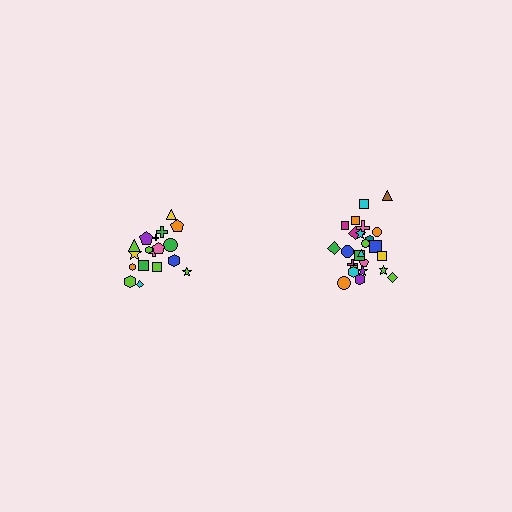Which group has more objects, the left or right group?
The right group.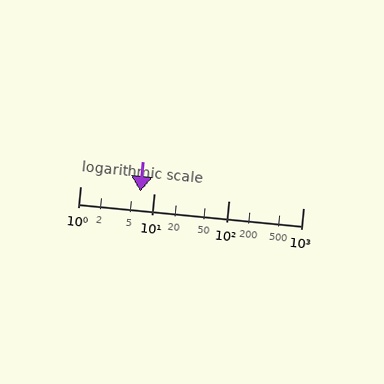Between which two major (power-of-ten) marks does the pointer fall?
The pointer is between 1 and 10.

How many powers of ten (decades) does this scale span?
The scale spans 3 decades, from 1 to 1000.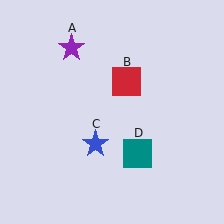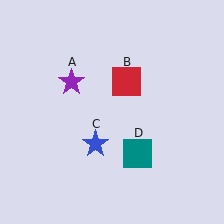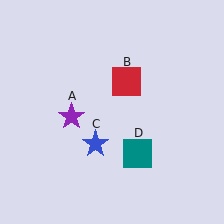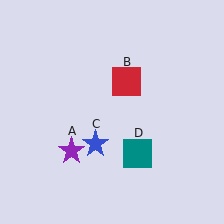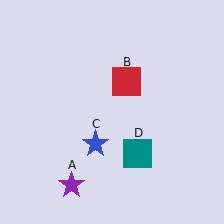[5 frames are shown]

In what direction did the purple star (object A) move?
The purple star (object A) moved down.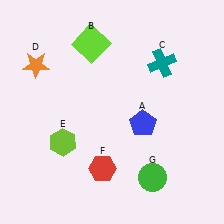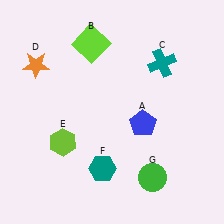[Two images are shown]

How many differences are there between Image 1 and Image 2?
There is 1 difference between the two images.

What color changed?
The hexagon (F) changed from red in Image 1 to teal in Image 2.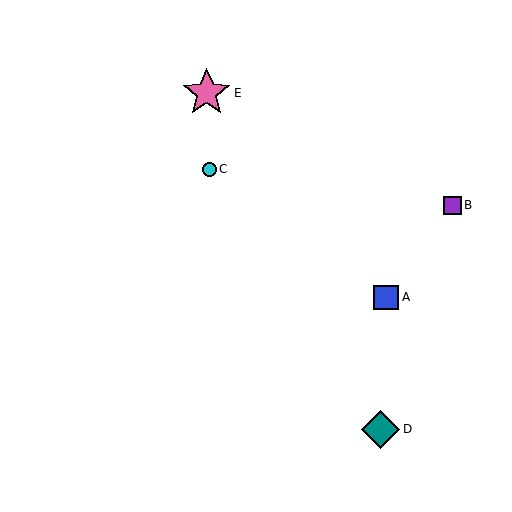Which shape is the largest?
The pink star (labeled E) is the largest.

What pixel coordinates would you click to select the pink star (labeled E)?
Click at (207, 93) to select the pink star E.